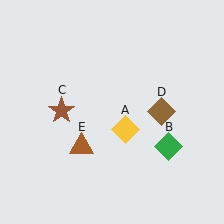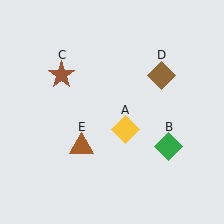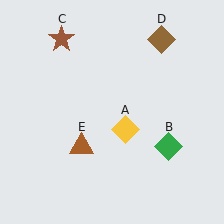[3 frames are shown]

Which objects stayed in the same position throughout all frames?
Yellow diamond (object A) and green diamond (object B) and brown triangle (object E) remained stationary.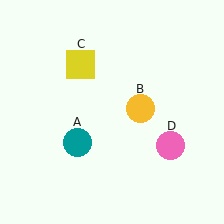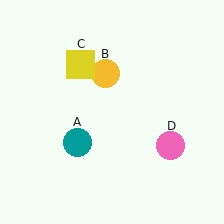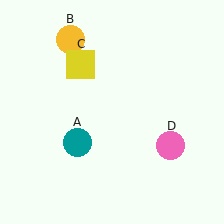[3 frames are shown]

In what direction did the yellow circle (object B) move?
The yellow circle (object B) moved up and to the left.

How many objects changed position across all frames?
1 object changed position: yellow circle (object B).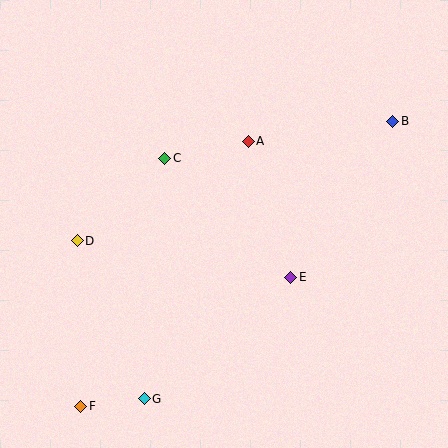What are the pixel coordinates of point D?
Point D is at (77, 241).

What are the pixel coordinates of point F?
Point F is at (81, 406).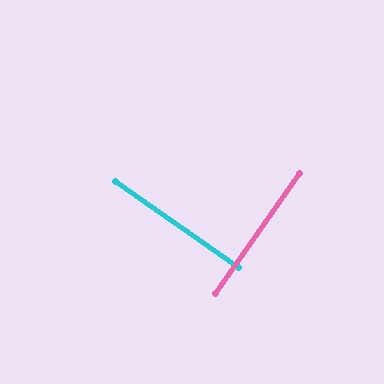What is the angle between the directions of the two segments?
Approximately 90 degrees.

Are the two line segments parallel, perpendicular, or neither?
Perpendicular — they meet at approximately 90°.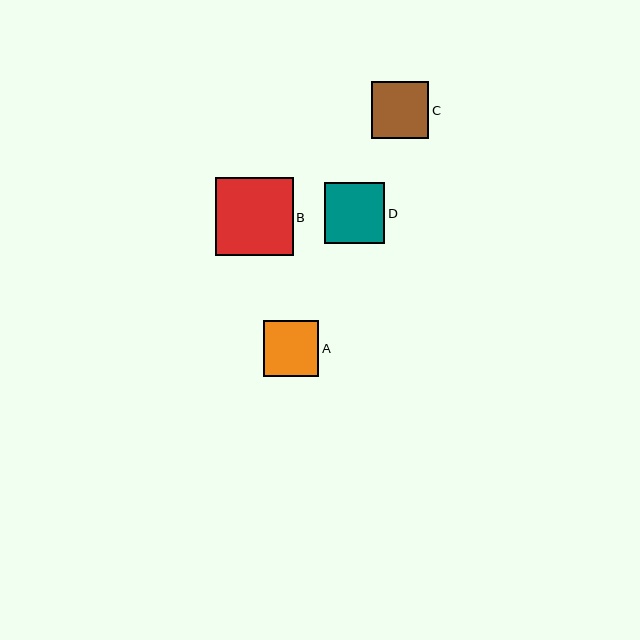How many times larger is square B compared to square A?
Square B is approximately 1.4 times the size of square A.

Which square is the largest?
Square B is the largest with a size of approximately 78 pixels.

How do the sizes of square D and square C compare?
Square D and square C are approximately the same size.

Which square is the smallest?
Square A is the smallest with a size of approximately 56 pixels.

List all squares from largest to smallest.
From largest to smallest: B, D, C, A.